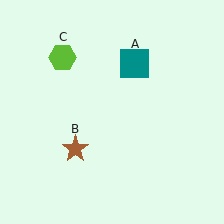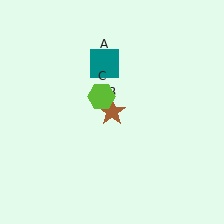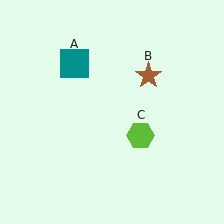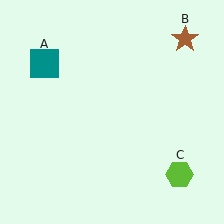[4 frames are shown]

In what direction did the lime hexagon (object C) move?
The lime hexagon (object C) moved down and to the right.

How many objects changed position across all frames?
3 objects changed position: teal square (object A), brown star (object B), lime hexagon (object C).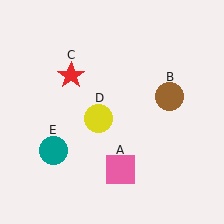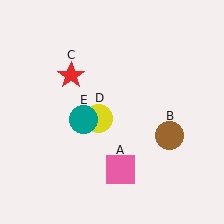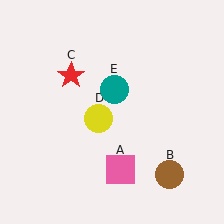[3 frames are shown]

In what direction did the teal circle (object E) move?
The teal circle (object E) moved up and to the right.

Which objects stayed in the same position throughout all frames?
Pink square (object A) and red star (object C) and yellow circle (object D) remained stationary.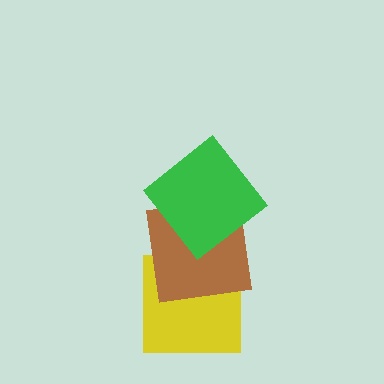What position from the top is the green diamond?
The green diamond is 1st from the top.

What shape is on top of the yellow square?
The brown square is on top of the yellow square.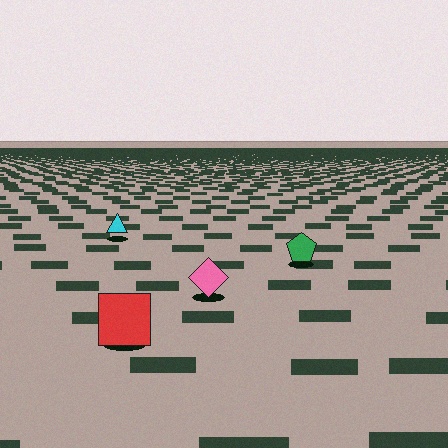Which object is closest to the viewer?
The red square is closest. The texture marks near it are larger and more spread out.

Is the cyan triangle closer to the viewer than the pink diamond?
No. The pink diamond is closer — you can tell from the texture gradient: the ground texture is coarser near it.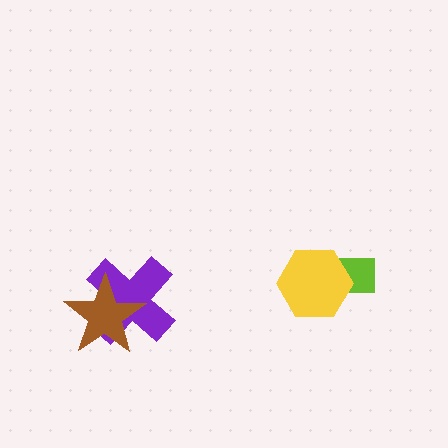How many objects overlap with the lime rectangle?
1 object overlaps with the lime rectangle.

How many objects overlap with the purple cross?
1 object overlaps with the purple cross.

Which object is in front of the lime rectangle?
The yellow hexagon is in front of the lime rectangle.